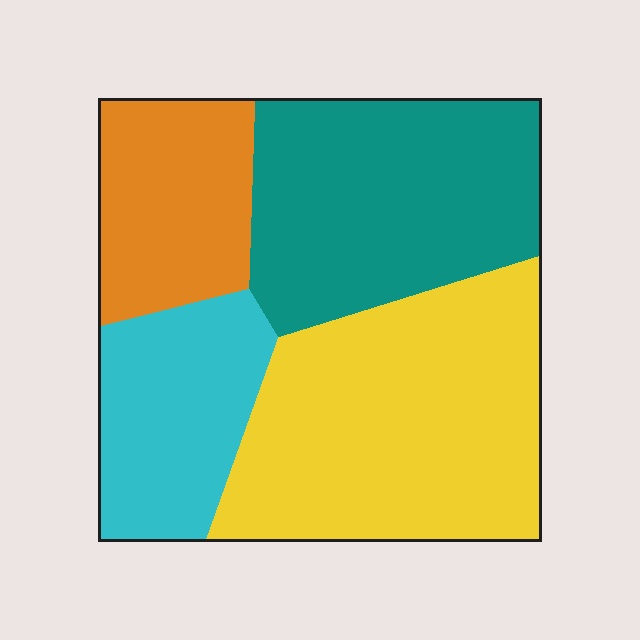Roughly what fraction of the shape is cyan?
Cyan covers around 20% of the shape.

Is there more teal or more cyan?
Teal.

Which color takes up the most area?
Yellow, at roughly 35%.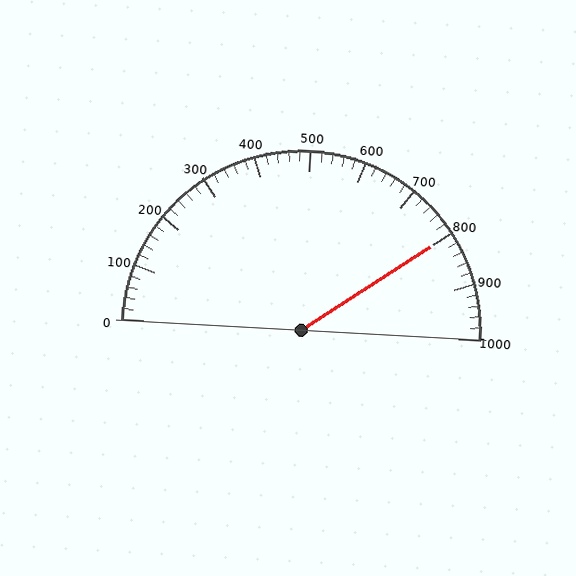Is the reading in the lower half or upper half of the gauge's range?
The reading is in the upper half of the range (0 to 1000).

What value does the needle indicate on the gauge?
The needle indicates approximately 800.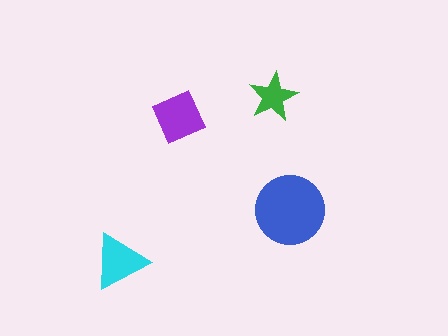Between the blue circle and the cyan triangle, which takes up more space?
The blue circle.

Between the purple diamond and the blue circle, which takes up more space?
The blue circle.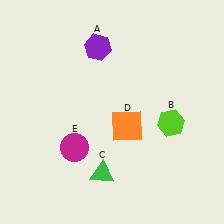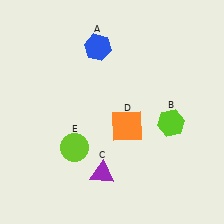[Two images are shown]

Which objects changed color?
A changed from purple to blue. C changed from green to purple. E changed from magenta to lime.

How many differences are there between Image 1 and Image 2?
There are 3 differences between the two images.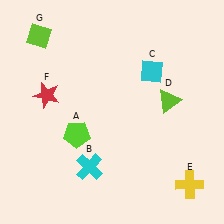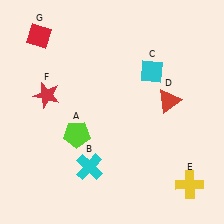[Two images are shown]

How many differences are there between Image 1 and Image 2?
There are 2 differences between the two images.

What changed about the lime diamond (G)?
In Image 1, G is lime. In Image 2, it changed to red.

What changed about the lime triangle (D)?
In Image 1, D is lime. In Image 2, it changed to red.